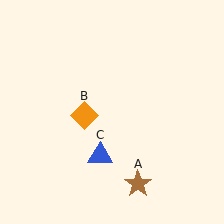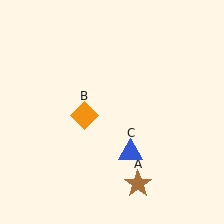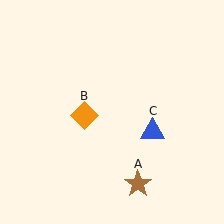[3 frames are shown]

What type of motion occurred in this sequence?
The blue triangle (object C) rotated counterclockwise around the center of the scene.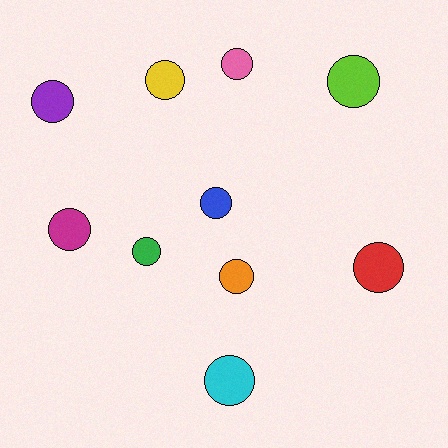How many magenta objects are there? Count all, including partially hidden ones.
There is 1 magenta object.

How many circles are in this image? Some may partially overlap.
There are 10 circles.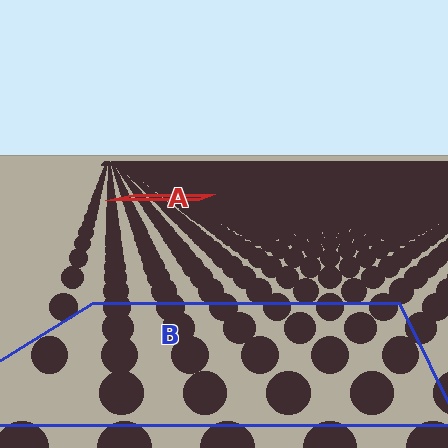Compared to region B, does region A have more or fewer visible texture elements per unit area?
Region A has more texture elements per unit area — they are packed more densely because it is farther away.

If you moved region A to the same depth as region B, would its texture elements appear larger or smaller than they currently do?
They would appear larger. At a closer depth, the same texture elements are projected at a bigger on-screen size.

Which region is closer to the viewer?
Region B is closer. The texture elements there are larger and more spread out.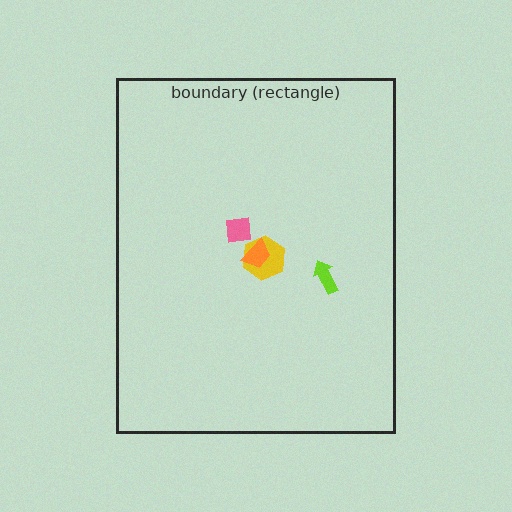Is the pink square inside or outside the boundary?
Inside.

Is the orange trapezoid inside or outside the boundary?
Inside.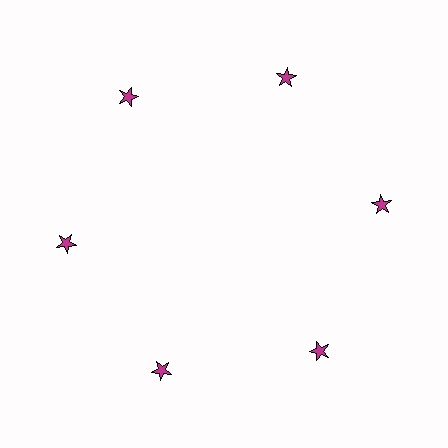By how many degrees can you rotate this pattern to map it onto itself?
The pattern maps onto itself every 60 degrees of rotation.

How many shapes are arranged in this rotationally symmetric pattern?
There are 6 shapes, arranged in 6 groups of 1.